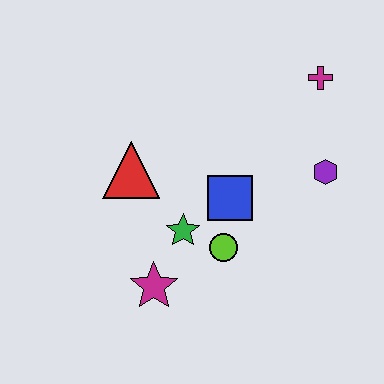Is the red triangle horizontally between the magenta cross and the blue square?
No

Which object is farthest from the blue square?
The magenta cross is farthest from the blue square.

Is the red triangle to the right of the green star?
No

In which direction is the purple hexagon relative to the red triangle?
The purple hexagon is to the right of the red triangle.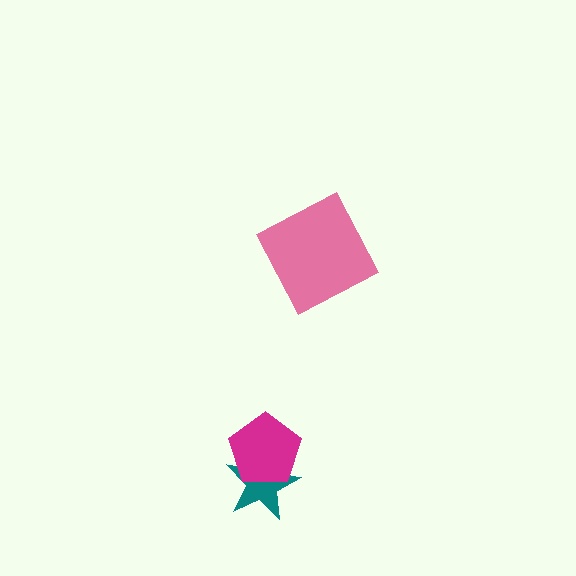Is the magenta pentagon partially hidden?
No, no other shape covers it.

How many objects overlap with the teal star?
1 object overlaps with the teal star.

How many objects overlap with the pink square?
0 objects overlap with the pink square.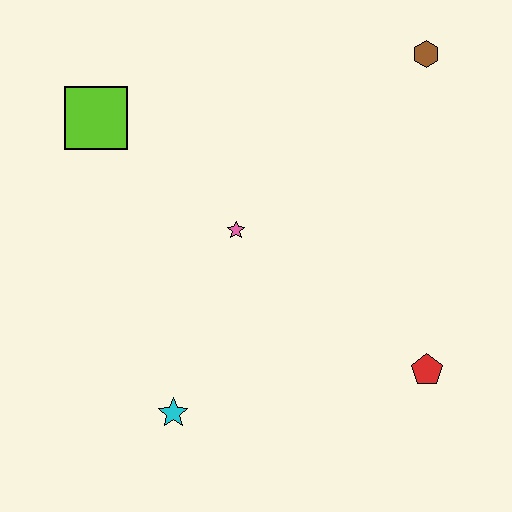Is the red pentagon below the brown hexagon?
Yes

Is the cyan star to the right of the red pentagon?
No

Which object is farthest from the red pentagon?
The lime square is farthest from the red pentagon.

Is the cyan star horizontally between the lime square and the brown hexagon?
Yes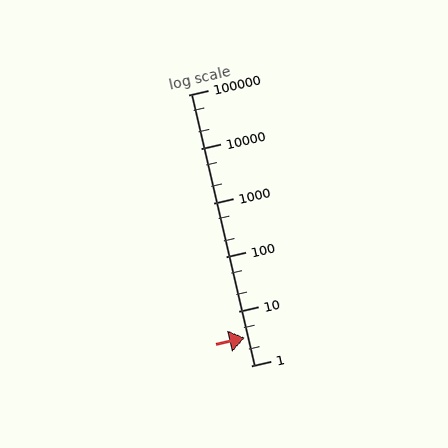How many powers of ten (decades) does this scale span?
The scale spans 5 decades, from 1 to 100000.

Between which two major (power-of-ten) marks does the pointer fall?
The pointer is between 1 and 10.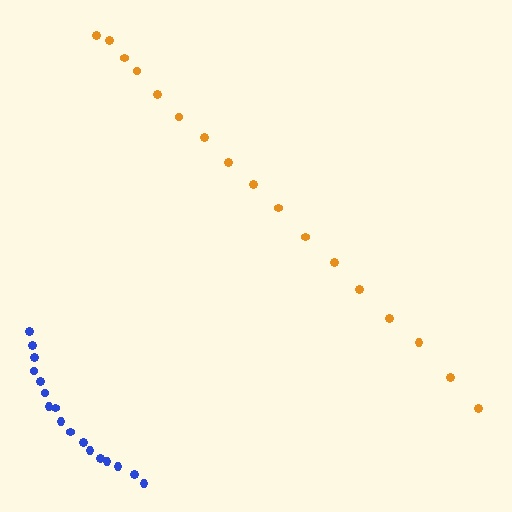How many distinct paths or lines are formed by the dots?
There are 2 distinct paths.